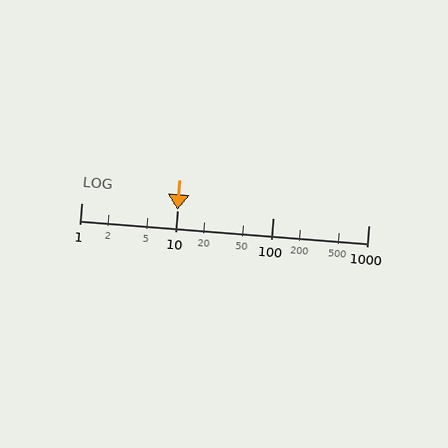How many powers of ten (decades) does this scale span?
The scale spans 3 decades, from 1 to 1000.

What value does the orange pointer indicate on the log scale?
The pointer indicates approximately 10.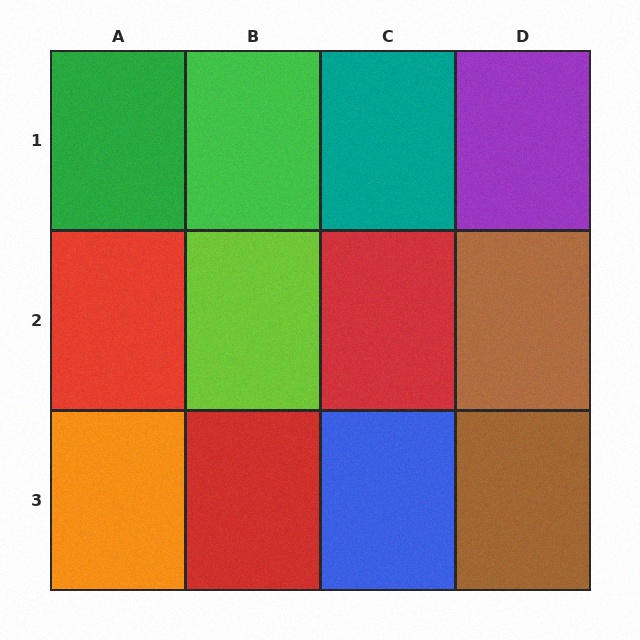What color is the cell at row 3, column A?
Orange.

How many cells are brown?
2 cells are brown.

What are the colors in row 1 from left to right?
Green, green, teal, purple.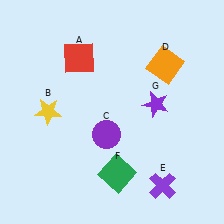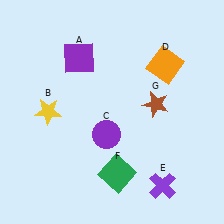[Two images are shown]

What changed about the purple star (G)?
In Image 1, G is purple. In Image 2, it changed to brown.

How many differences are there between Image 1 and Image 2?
There are 2 differences between the two images.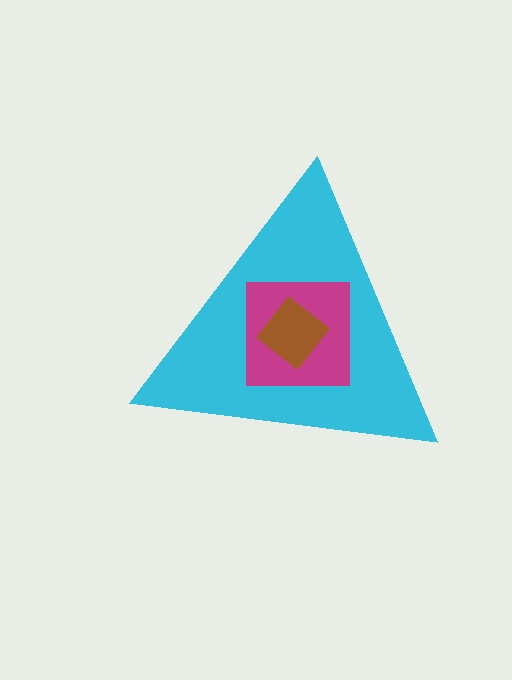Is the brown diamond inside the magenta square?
Yes.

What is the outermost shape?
The cyan triangle.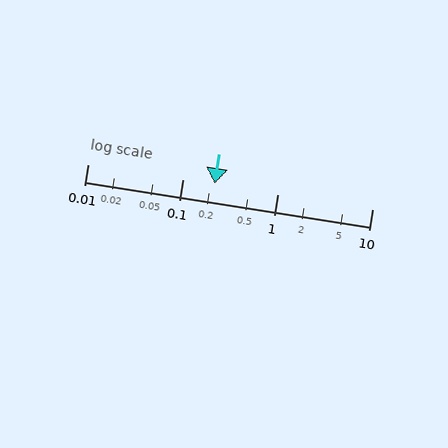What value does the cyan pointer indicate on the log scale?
The pointer indicates approximately 0.22.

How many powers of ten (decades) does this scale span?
The scale spans 3 decades, from 0.01 to 10.